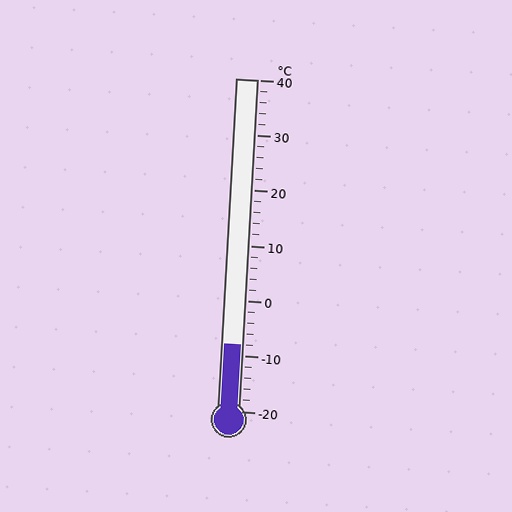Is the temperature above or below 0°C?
The temperature is below 0°C.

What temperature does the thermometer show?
The thermometer shows approximately -8°C.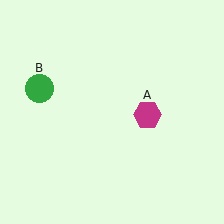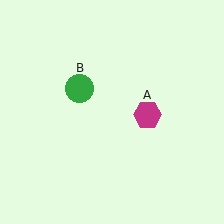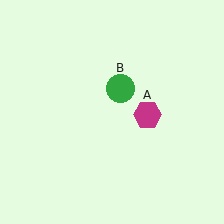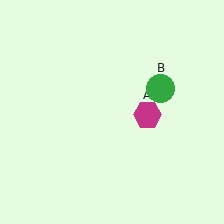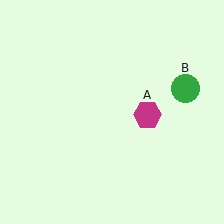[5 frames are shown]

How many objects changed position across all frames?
1 object changed position: green circle (object B).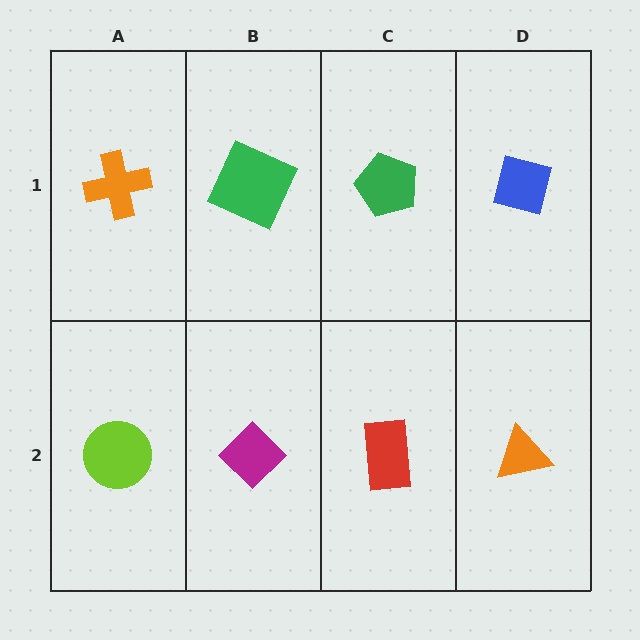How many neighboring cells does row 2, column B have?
3.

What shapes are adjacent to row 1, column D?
An orange triangle (row 2, column D), a green pentagon (row 1, column C).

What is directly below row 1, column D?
An orange triangle.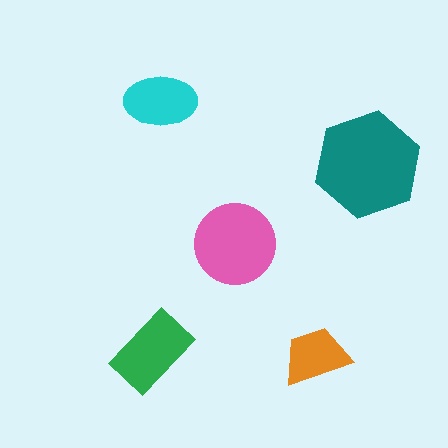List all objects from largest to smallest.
The teal hexagon, the pink circle, the green rectangle, the cyan ellipse, the orange trapezoid.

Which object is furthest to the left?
The green rectangle is leftmost.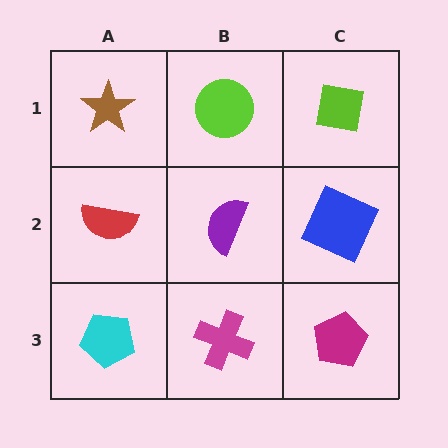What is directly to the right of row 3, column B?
A magenta pentagon.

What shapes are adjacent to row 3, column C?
A blue square (row 2, column C), a magenta cross (row 3, column B).